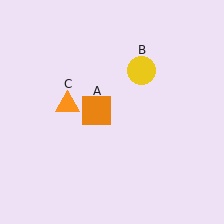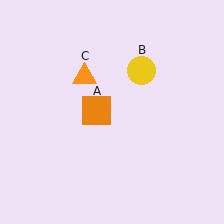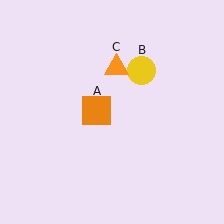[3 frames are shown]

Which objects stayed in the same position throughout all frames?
Orange square (object A) and yellow circle (object B) remained stationary.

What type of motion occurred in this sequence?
The orange triangle (object C) rotated clockwise around the center of the scene.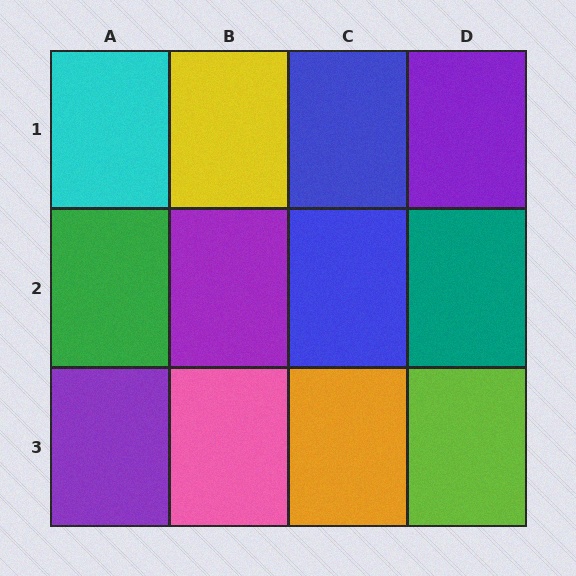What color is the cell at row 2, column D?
Teal.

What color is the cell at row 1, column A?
Cyan.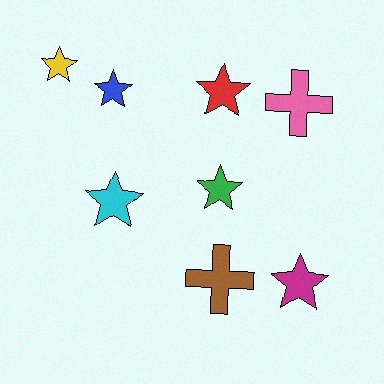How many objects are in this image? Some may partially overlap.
There are 8 objects.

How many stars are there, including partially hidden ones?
There are 6 stars.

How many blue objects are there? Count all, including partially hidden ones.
There is 1 blue object.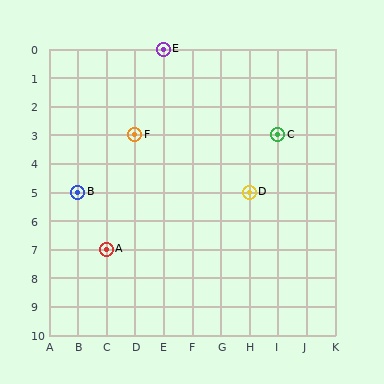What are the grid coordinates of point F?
Point F is at grid coordinates (D, 3).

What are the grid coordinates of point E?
Point E is at grid coordinates (E, 0).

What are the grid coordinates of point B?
Point B is at grid coordinates (B, 5).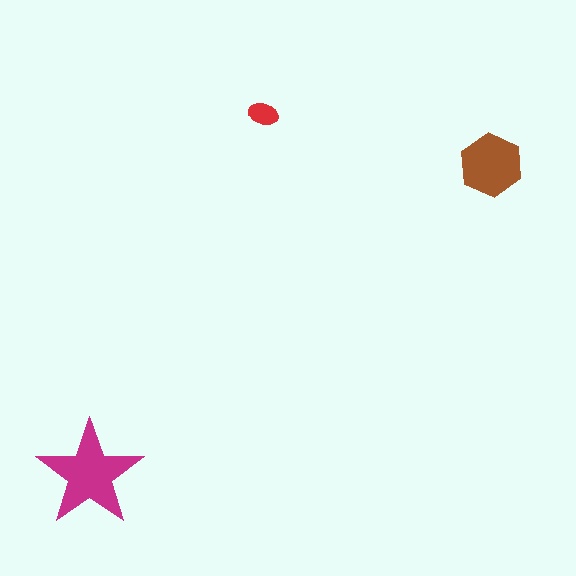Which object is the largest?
The magenta star.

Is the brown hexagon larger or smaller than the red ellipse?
Larger.